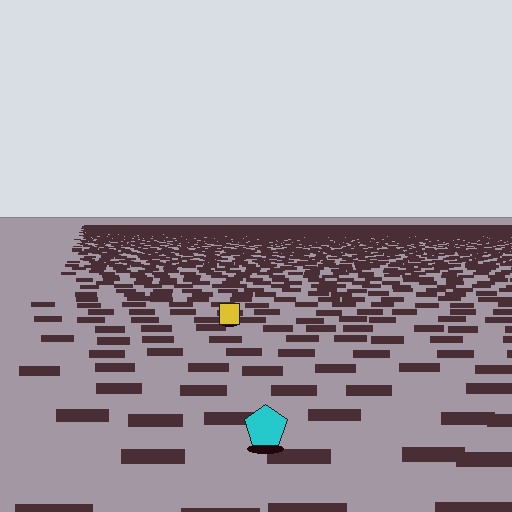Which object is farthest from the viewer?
The yellow square is farthest from the viewer. It appears smaller and the ground texture around it is denser.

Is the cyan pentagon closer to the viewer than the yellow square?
Yes. The cyan pentagon is closer — you can tell from the texture gradient: the ground texture is coarser near it.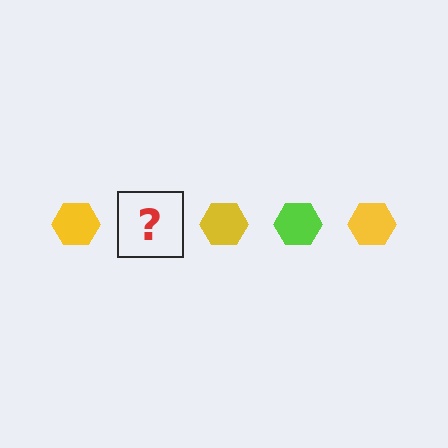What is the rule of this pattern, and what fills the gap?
The rule is that the pattern cycles through yellow, lime hexagons. The gap should be filled with a lime hexagon.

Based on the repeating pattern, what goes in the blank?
The blank should be a lime hexagon.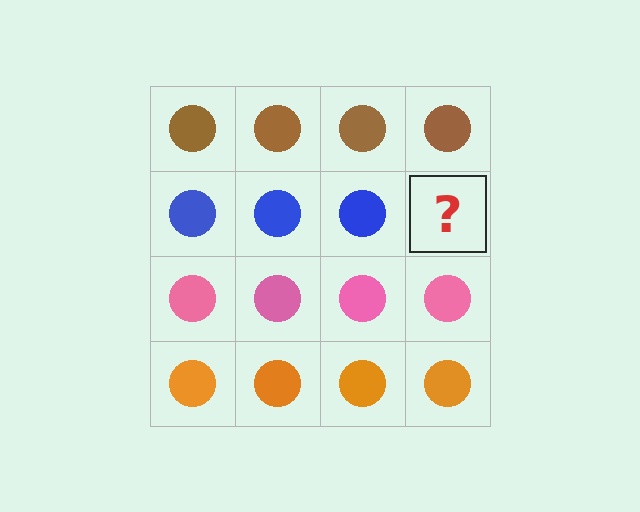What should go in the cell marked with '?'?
The missing cell should contain a blue circle.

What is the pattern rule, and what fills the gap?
The rule is that each row has a consistent color. The gap should be filled with a blue circle.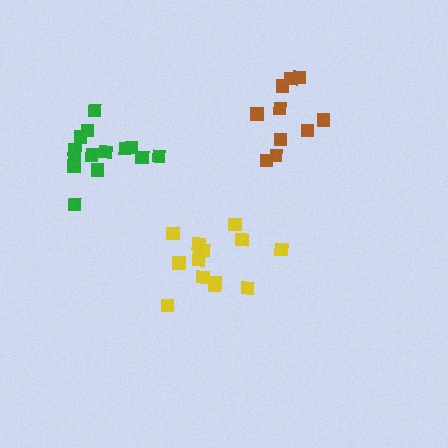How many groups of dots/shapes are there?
There are 3 groups.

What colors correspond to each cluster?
The clusters are colored: yellow, brown, green.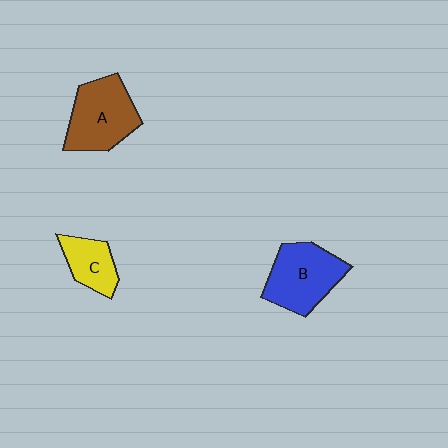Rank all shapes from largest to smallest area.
From largest to smallest: B (blue), A (brown), C (yellow).